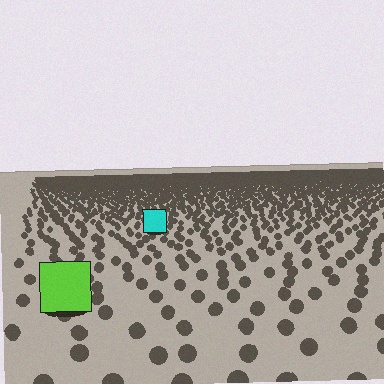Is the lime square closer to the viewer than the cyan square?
Yes. The lime square is closer — you can tell from the texture gradient: the ground texture is coarser near it.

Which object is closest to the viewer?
The lime square is closest. The texture marks near it are larger and more spread out.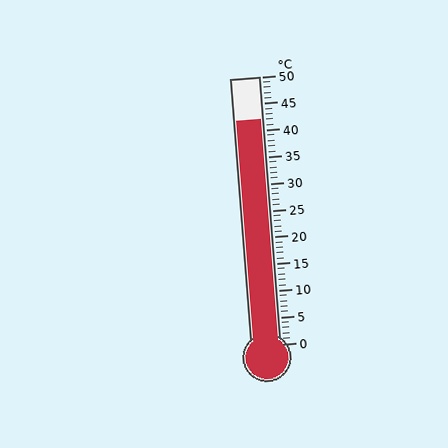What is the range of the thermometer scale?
The thermometer scale ranges from 0°C to 50°C.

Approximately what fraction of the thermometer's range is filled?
The thermometer is filled to approximately 85% of its range.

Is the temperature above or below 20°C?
The temperature is above 20°C.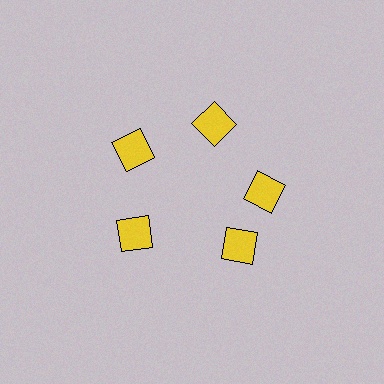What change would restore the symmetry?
The symmetry would be restored by rotating it back into even spacing with its neighbors so that all 5 squares sit at equal angles and equal distance from the center.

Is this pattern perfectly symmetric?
No. The 5 yellow squares are arranged in a ring, but one element near the 5 o'clock position is rotated out of alignment along the ring, breaking the 5-fold rotational symmetry.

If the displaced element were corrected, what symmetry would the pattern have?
It would have 5-fold rotational symmetry — the pattern would map onto itself every 72 degrees.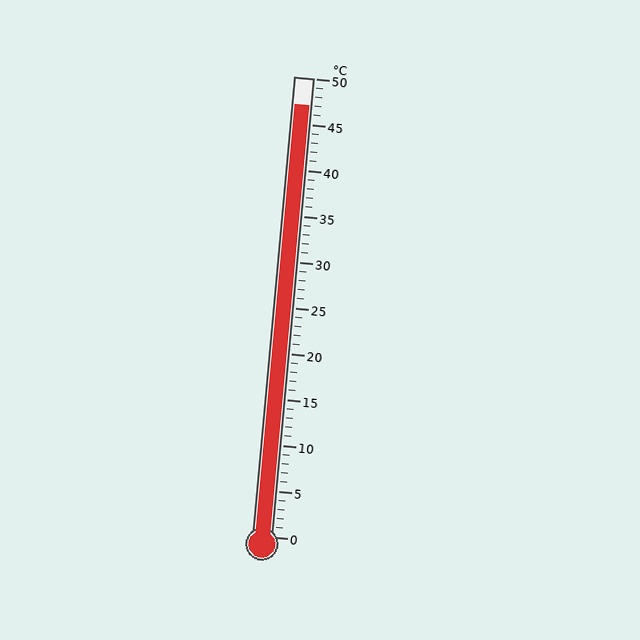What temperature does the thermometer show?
The thermometer shows approximately 47°C.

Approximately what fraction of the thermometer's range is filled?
The thermometer is filled to approximately 95% of its range.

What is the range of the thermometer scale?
The thermometer scale ranges from 0°C to 50°C.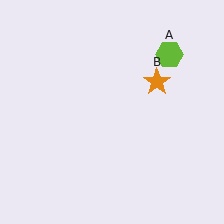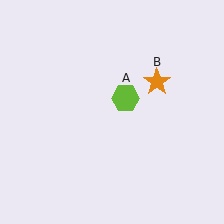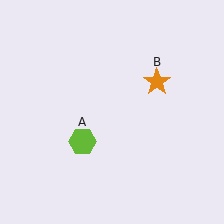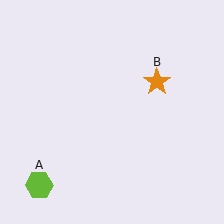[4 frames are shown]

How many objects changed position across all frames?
1 object changed position: lime hexagon (object A).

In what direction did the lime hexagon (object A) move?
The lime hexagon (object A) moved down and to the left.